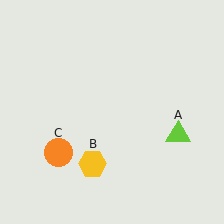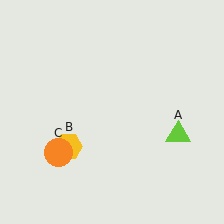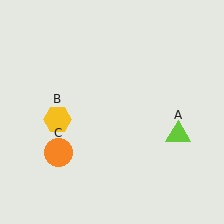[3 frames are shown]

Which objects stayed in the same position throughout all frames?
Lime triangle (object A) and orange circle (object C) remained stationary.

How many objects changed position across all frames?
1 object changed position: yellow hexagon (object B).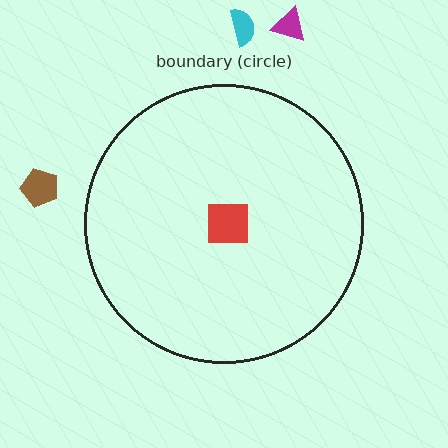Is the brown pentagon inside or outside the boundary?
Outside.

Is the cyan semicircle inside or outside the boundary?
Outside.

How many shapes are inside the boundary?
1 inside, 3 outside.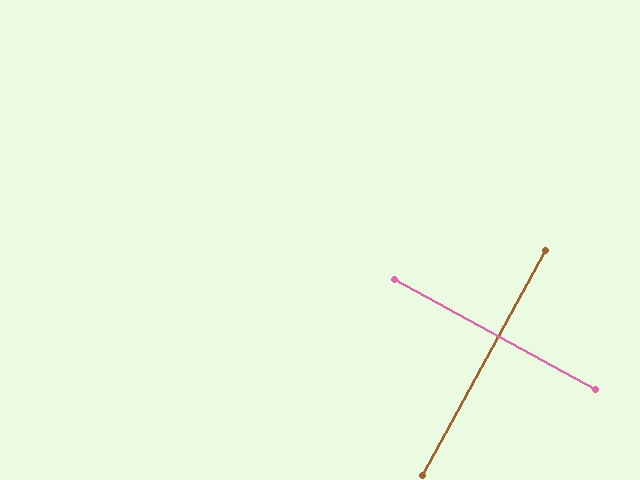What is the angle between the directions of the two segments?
Approximately 90 degrees.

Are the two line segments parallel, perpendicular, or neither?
Perpendicular — they meet at approximately 90°.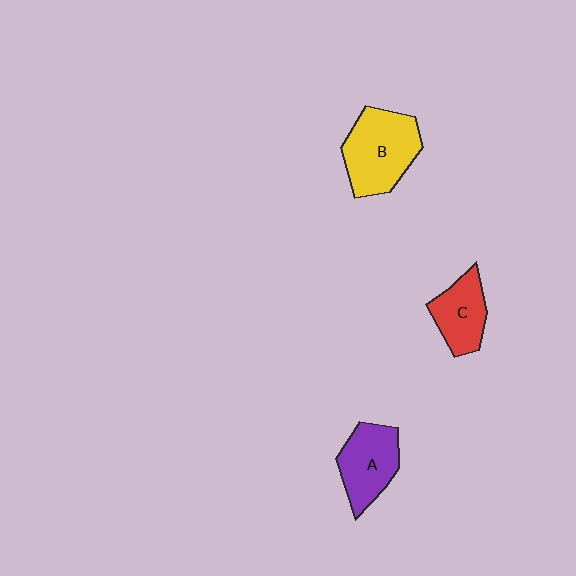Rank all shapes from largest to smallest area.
From largest to smallest: B (yellow), A (purple), C (red).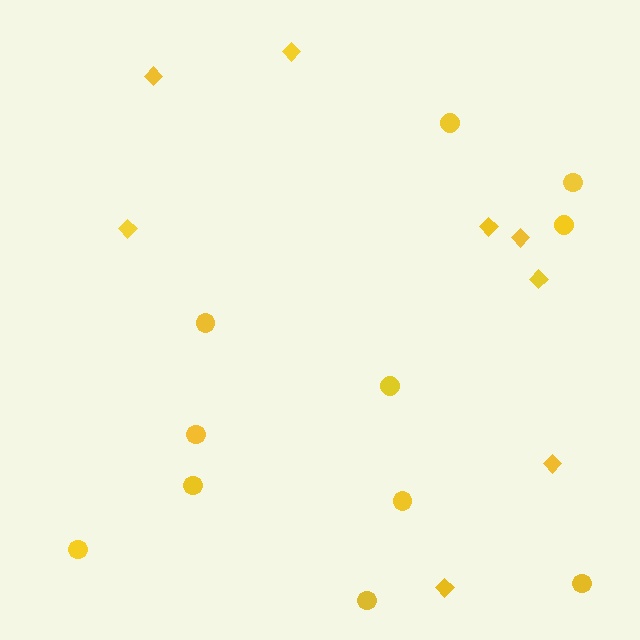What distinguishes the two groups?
There are 2 groups: one group of circles (11) and one group of diamonds (8).